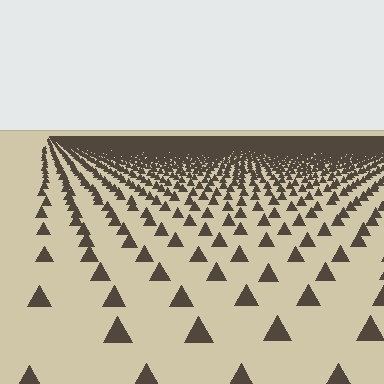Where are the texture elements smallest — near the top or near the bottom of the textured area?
Near the top.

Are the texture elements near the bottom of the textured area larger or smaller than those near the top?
Larger. Near the bottom, elements are closer to the viewer and appear at a bigger on-screen size.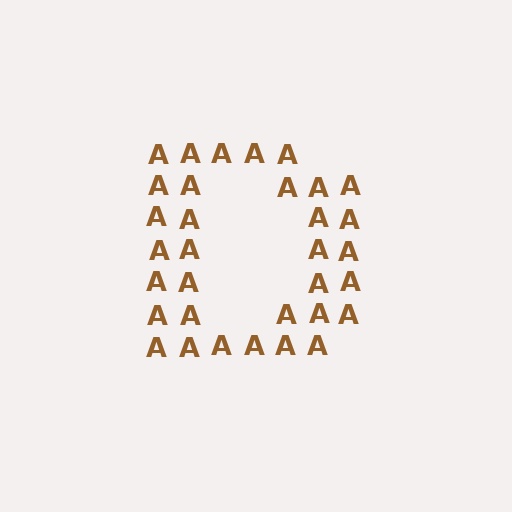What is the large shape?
The large shape is the letter D.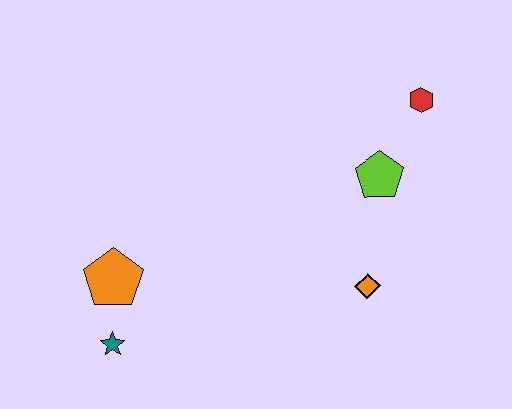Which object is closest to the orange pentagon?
The teal star is closest to the orange pentagon.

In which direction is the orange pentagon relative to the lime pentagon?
The orange pentagon is to the left of the lime pentagon.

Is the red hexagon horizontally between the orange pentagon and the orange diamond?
No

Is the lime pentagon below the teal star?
No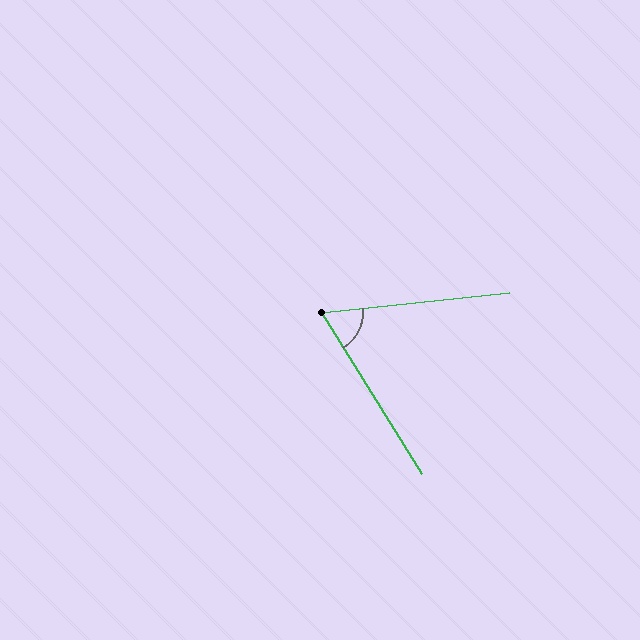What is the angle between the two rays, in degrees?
Approximately 64 degrees.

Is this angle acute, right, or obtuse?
It is acute.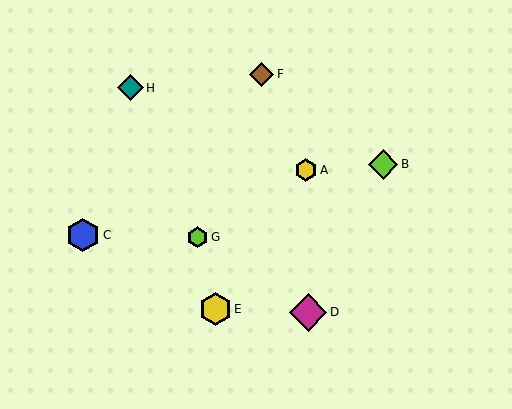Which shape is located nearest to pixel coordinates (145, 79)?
The teal diamond (labeled H) at (130, 88) is nearest to that location.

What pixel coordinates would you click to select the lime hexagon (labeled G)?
Click at (197, 237) to select the lime hexagon G.